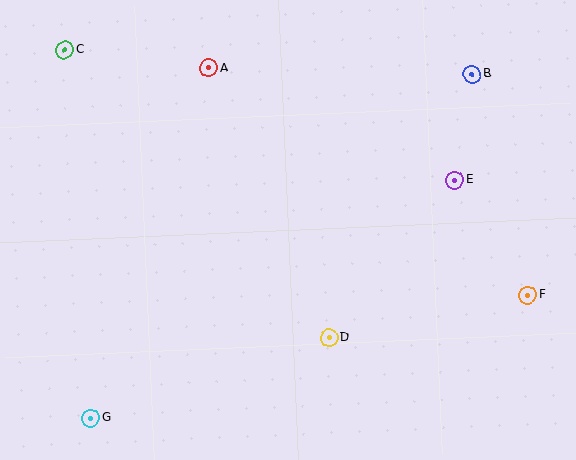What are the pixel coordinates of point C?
Point C is at (65, 50).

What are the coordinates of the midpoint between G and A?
The midpoint between G and A is at (150, 243).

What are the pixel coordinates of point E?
Point E is at (455, 180).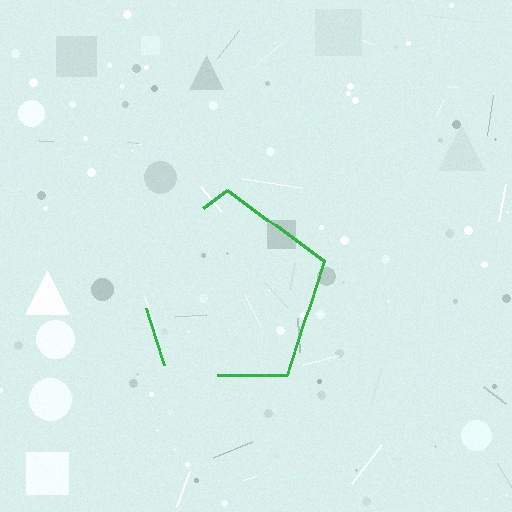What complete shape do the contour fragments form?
The contour fragments form a pentagon.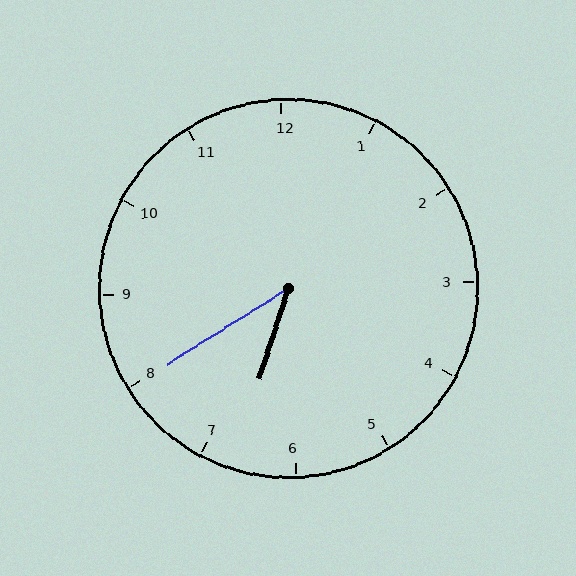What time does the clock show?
6:40.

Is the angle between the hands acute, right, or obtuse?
It is acute.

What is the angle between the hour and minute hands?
Approximately 40 degrees.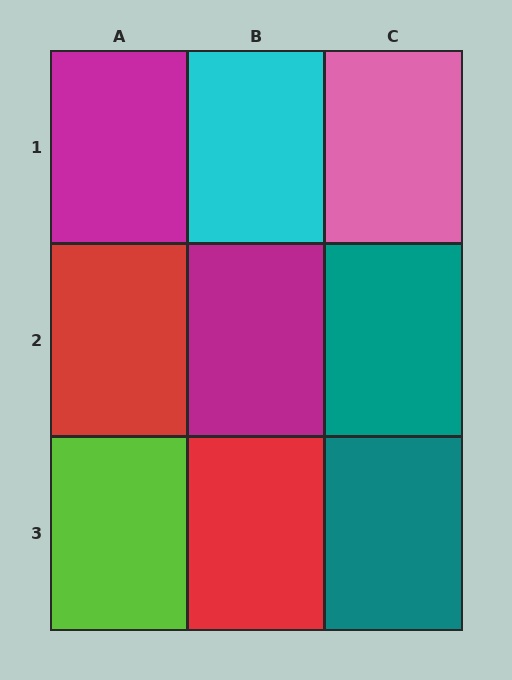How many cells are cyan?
1 cell is cyan.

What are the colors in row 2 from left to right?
Red, magenta, teal.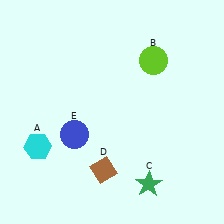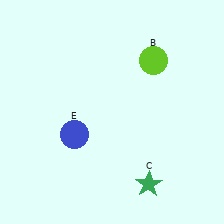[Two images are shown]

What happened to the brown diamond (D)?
The brown diamond (D) was removed in Image 2. It was in the bottom-left area of Image 1.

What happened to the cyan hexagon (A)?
The cyan hexagon (A) was removed in Image 2. It was in the bottom-left area of Image 1.